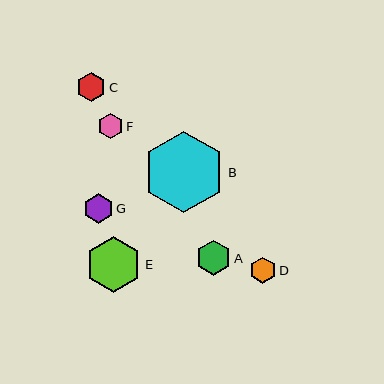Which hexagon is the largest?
Hexagon B is the largest with a size of approximately 82 pixels.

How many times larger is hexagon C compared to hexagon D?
Hexagon C is approximately 1.1 times the size of hexagon D.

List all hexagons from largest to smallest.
From largest to smallest: B, E, A, C, G, D, F.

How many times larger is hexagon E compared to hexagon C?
Hexagon E is approximately 1.9 times the size of hexagon C.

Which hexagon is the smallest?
Hexagon F is the smallest with a size of approximately 26 pixels.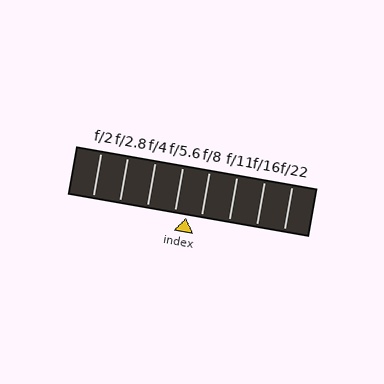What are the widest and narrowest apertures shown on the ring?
The widest aperture shown is f/2 and the narrowest is f/22.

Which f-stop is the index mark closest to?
The index mark is closest to f/5.6.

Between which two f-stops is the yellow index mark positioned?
The index mark is between f/5.6 and f/8.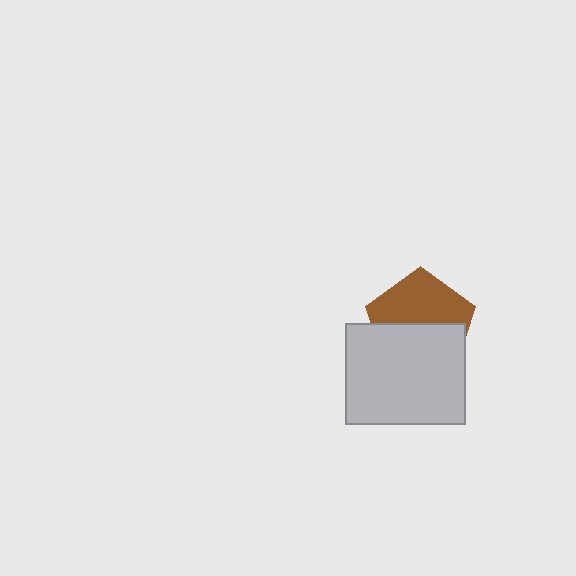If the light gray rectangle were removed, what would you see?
You would see the complete brown pentagon.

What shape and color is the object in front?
The object in front is a light gray rectangle.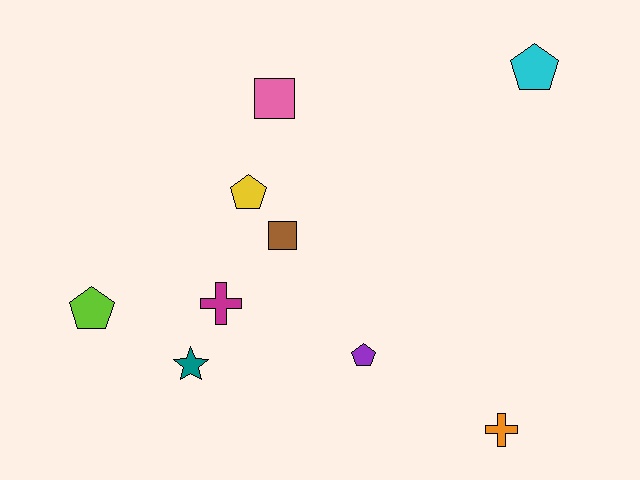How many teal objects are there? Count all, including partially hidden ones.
There is 1 teal object.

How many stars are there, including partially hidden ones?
There is 1 star.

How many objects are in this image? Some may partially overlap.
There are 9 objects.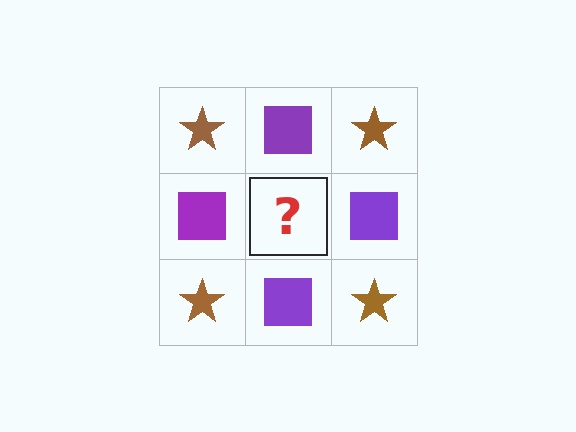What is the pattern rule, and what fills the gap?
The rule is that it alternates brown star and purple square in a checkerboard pattern. The gap should be filled with a brown star.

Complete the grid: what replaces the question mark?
The question mark should be replaced with a brown star.